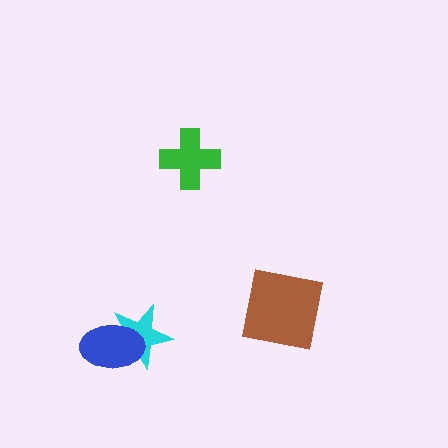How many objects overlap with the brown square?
0 objects overlap with the brown square.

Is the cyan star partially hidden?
Yes, it is partially covered by another shape.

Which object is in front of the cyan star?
The blue ellipse is in front of the cyan star.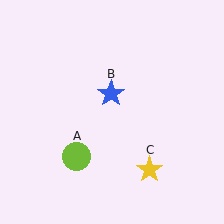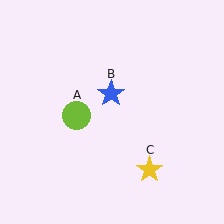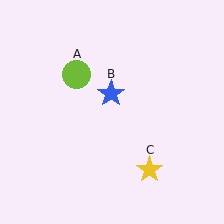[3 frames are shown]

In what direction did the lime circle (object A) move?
The lime circle (object A) moved up.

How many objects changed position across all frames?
1 object changed position: lime circle (object A).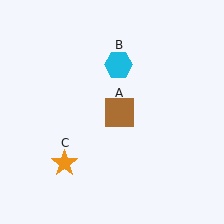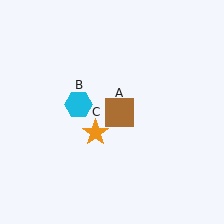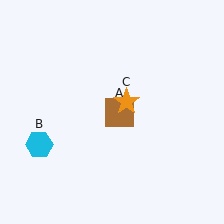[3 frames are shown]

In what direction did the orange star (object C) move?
The orange star (object C) moved up and to the right.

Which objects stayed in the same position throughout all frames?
Brown square (object A) remained stationary.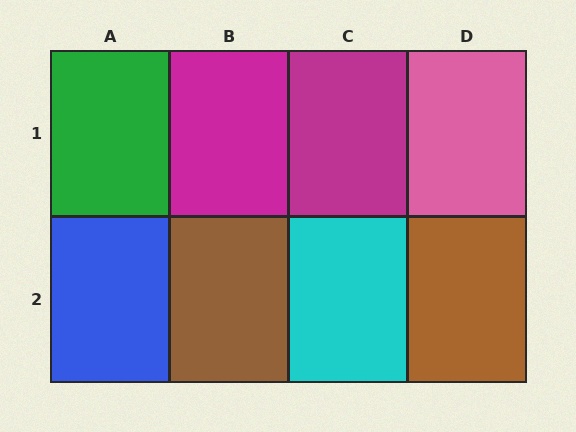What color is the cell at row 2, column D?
Brown.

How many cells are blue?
1 cell is blue.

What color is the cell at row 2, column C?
Cyan.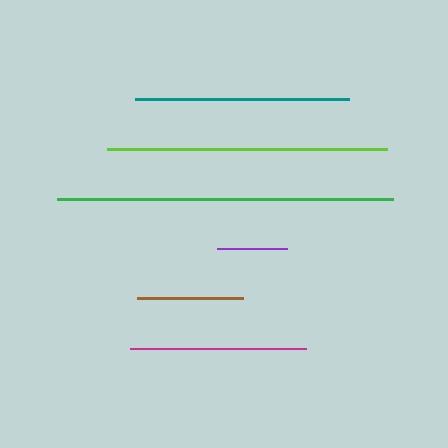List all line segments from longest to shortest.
From longest to shortest: green, lime, teal, magenta, brown, purple.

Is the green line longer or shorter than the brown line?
The green line is longer than the brown line.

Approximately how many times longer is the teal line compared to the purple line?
The teal line is approximately 3.0 times the length of the purple line.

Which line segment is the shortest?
The purple line is the shortest at approximately 70 pixels.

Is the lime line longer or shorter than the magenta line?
The lime line is longer than the magenta line.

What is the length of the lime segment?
The lime segment is approximately 280 pixels long.